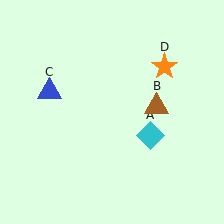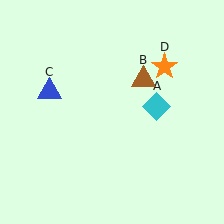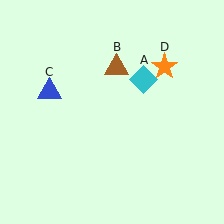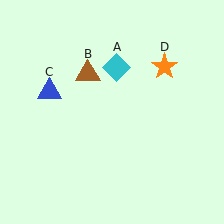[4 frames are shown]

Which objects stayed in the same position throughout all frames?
Blue triangle (object C) and orange star (object D) remained stationary.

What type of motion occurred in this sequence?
The cyan diamond (object A), brown triangle (object B) rotated counterclockwise around the center of the scene.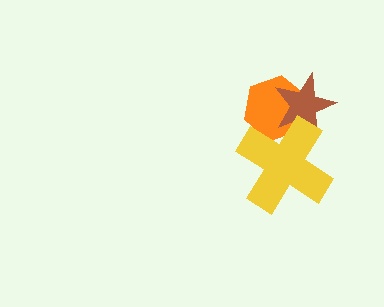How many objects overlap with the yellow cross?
2 objects overlap with the yellow cross.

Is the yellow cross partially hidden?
No, no other shape covers it.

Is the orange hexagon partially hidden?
Yes, it is partially covered by another shape.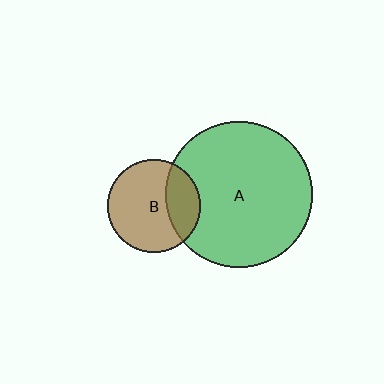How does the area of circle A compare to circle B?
Approximately 2.5 times.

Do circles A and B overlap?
Yes.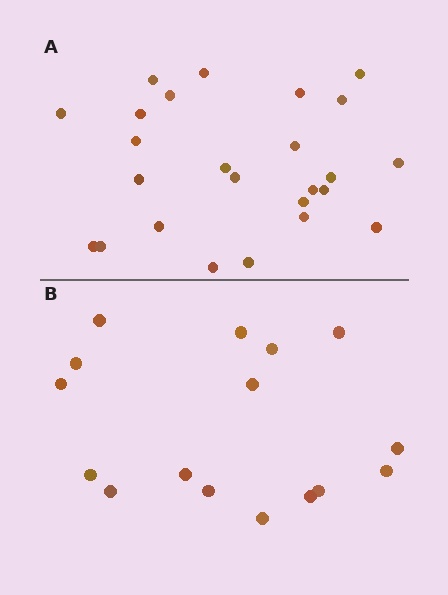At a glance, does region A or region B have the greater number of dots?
Region A (the top region) has more dots.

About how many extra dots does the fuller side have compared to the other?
Region A has roughly 8 or so more dots than region B.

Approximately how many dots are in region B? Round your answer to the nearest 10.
About 20 dots. (The exact count is 16, which rounds to 20.)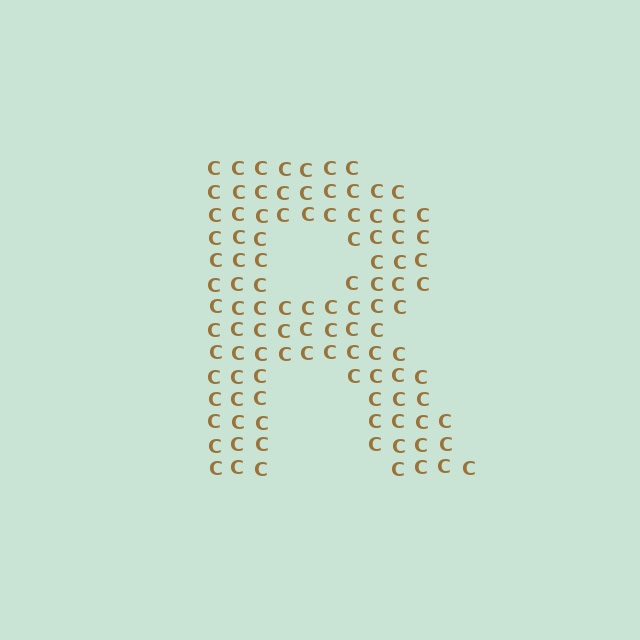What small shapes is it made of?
It is made of small letter C's.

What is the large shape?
The large shape is the letter R.